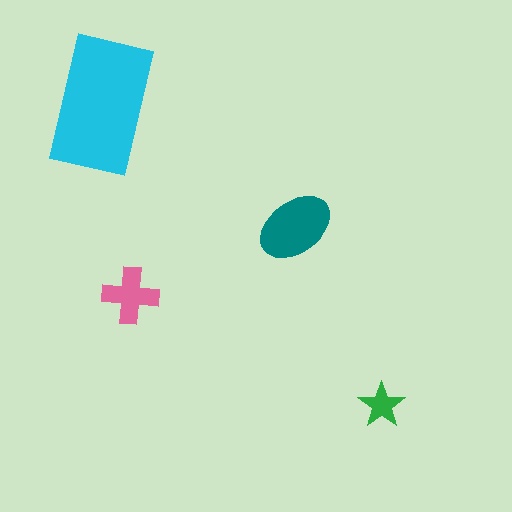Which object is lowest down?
The green star is bottommost.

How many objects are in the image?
There are 4 objects in the image.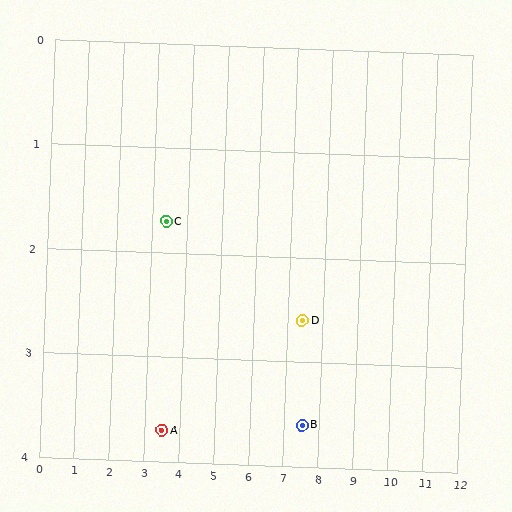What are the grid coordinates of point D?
Point D is at approximately (7.4, 2.6).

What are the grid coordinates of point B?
Point B is at approximately (7.5, 3.6).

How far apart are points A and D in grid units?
Points A and D are about 4.1 grid units apart.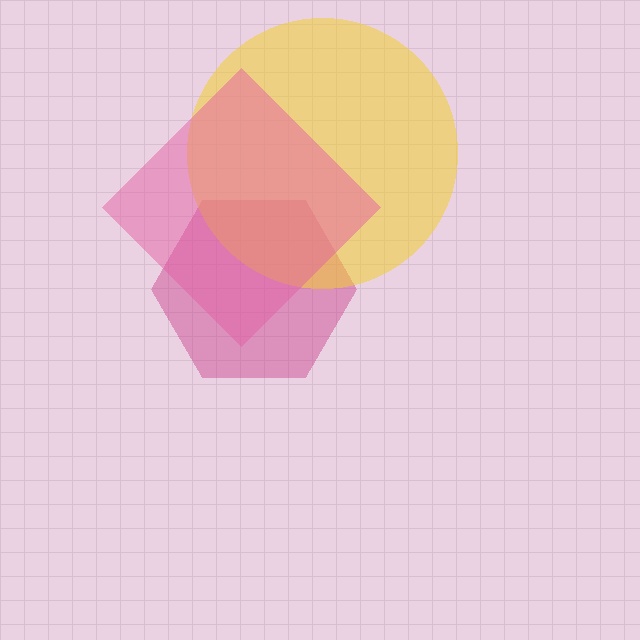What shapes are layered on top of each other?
The layered shapes are: a magenta hexagon, a yellow circle, a pink diamond.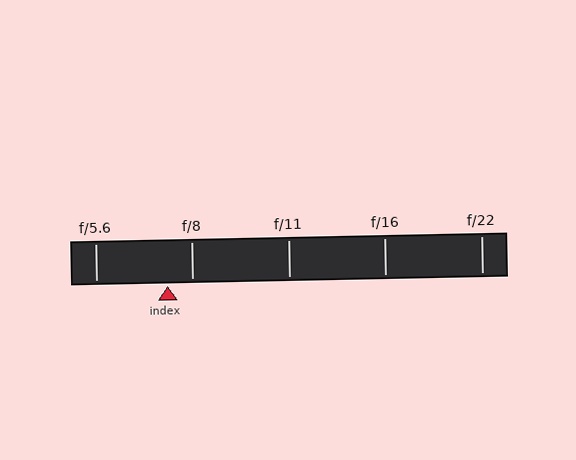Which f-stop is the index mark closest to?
The index mark is closest to f/8.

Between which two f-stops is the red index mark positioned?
The index mark is between f/5.6 and f/8.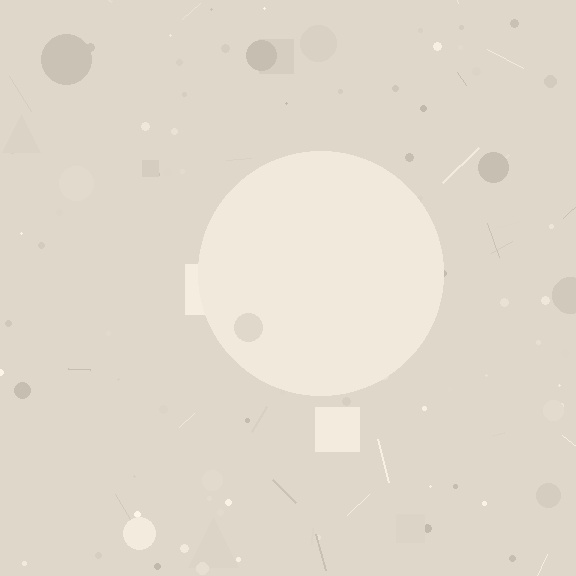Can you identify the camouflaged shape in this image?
The camouflaged shape is a circle.